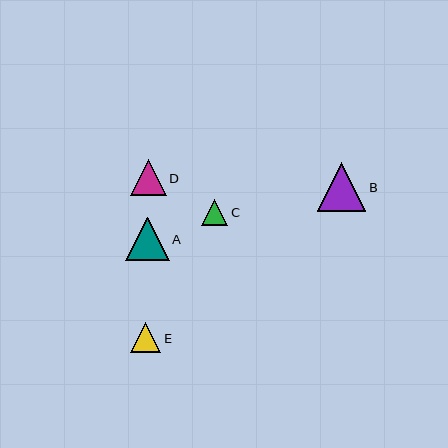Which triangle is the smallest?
Triangle C is the smallest with a size of approximately 26 pixels.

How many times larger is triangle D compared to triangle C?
Triangle D is approximately 1.4 times the size of triangle C.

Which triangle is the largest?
Triangle B is the largest with a size of approximately 48 pixels.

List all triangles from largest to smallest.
From largest to smallest: B, A, D, E, C.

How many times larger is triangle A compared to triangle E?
Triangle A is approximately 1.4 times the size of triangle E.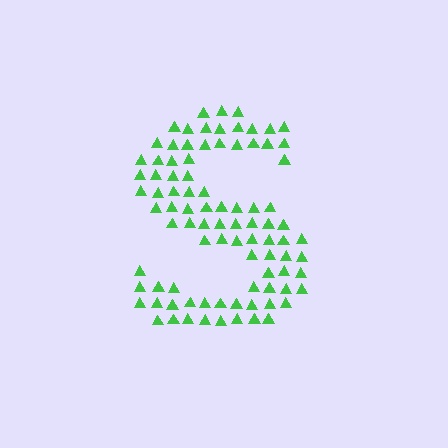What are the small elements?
The small elements are triangles.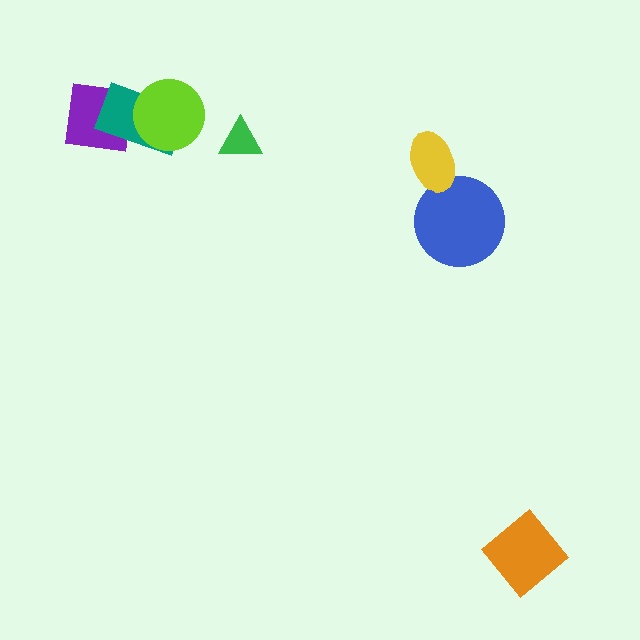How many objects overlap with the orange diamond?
0 objects overlap with the orange diamond.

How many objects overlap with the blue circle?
1 object overlaps with the blue circle.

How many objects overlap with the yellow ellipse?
1 object overlaps with the yellow ellipse.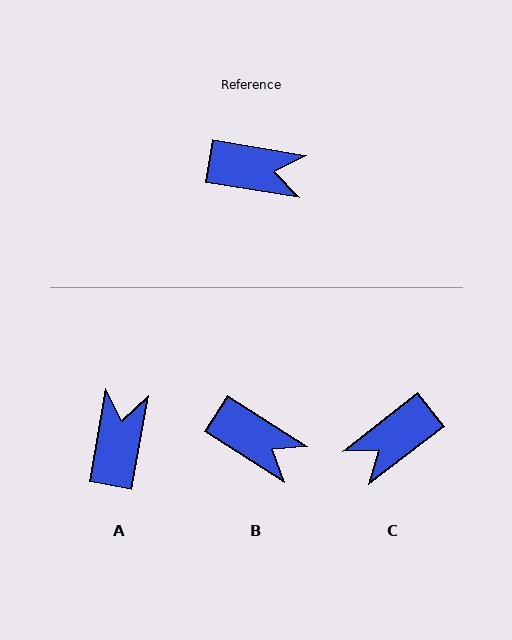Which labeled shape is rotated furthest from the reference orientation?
C, about 133 degrees away.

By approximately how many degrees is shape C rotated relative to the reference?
Approximately 133 degrees clockwise.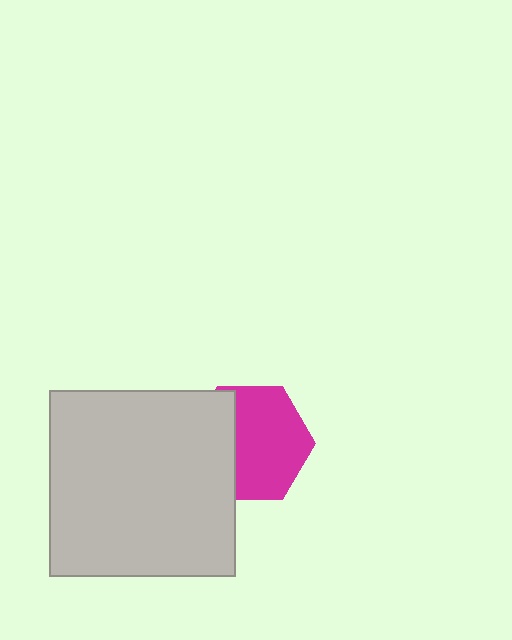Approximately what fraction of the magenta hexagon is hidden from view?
Roughly 35% of the magenta hexagon is hidden behind the light gray square.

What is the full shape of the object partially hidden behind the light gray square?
The partially hidden object is a magenta hexagon.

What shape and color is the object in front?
The object in front is a light gray square.